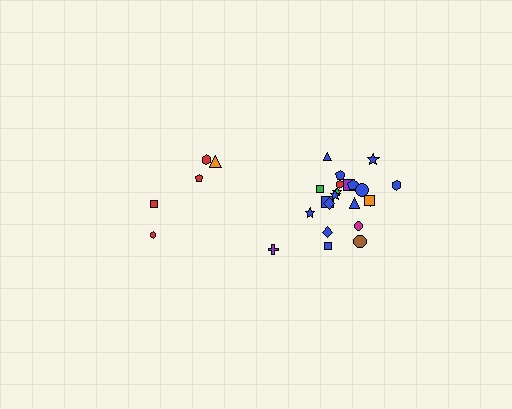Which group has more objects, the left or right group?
The right group.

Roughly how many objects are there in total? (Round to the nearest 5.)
Roughly 25 objects in total.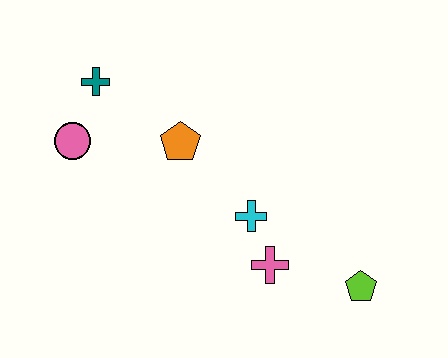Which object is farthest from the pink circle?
The lime pentagon is farthest from the pink circle.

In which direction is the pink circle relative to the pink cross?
The pink circle is to the left of the pink cross.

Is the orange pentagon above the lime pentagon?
Yes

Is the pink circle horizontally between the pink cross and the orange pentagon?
No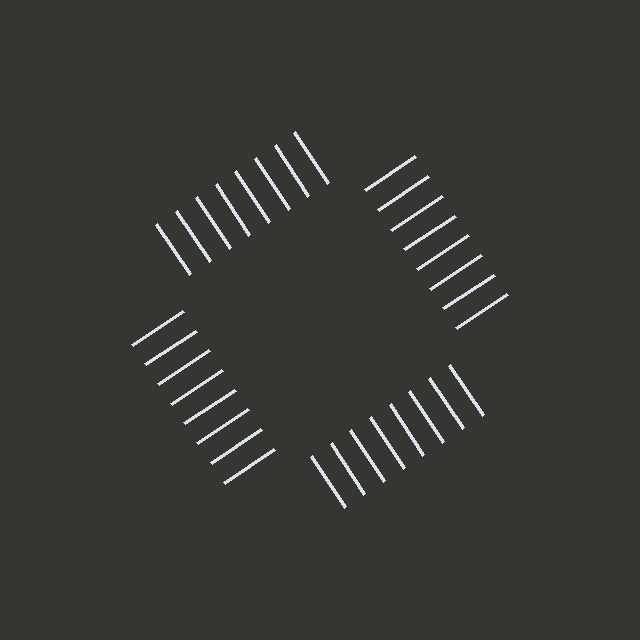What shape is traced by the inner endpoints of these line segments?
An illusory square — the line segments terminate on its edges but no continuous stroke is drawn.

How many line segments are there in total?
32 — 8 along each of the 4 edges.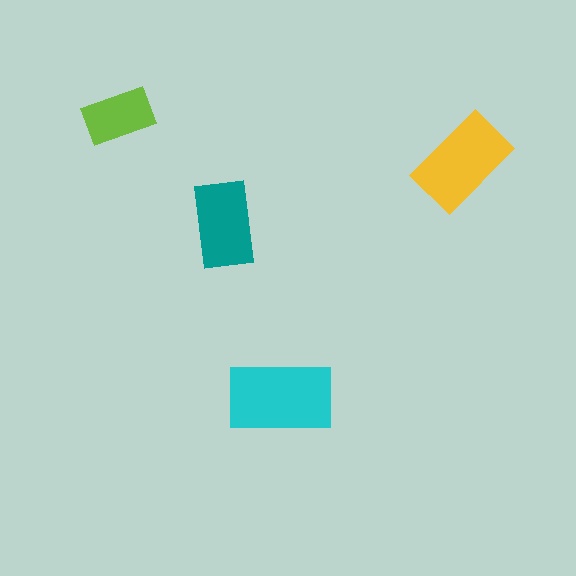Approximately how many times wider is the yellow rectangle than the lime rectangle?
About 1.5 times wider.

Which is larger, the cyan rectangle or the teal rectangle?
The cyan one.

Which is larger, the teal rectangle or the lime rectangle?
The teal one.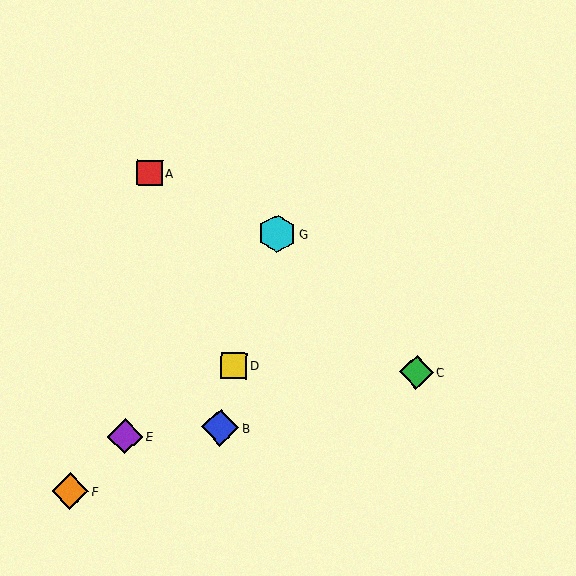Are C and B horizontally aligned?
No, C is at y≈372 and B is at y≈428.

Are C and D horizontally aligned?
Yes, both are at y≈372.